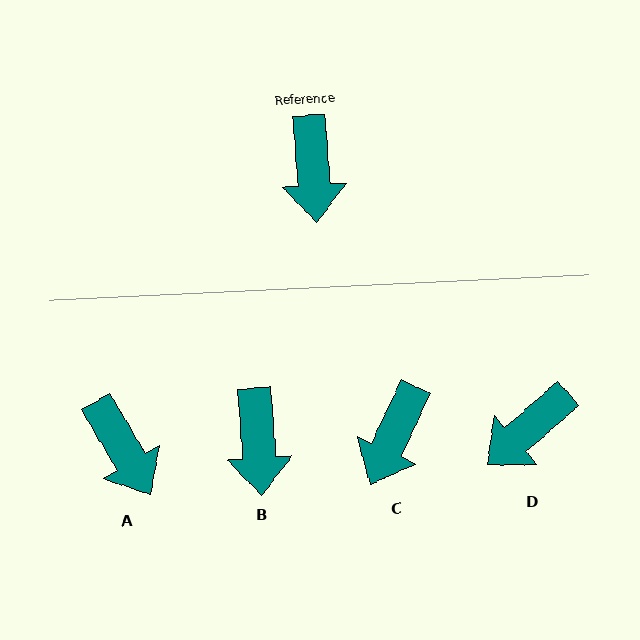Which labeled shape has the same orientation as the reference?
B.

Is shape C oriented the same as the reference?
No, it is off by about 29 degrees.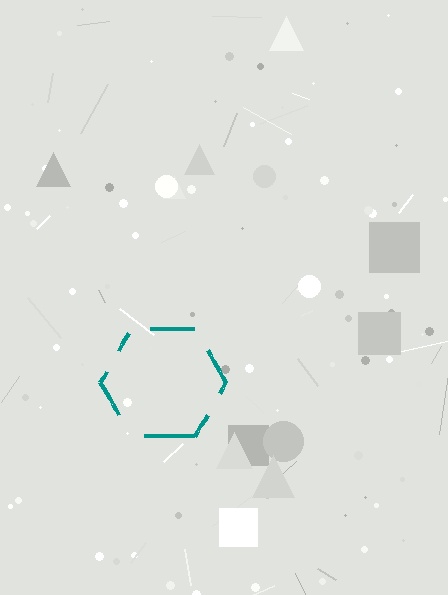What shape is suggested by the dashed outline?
The dashed outline suggests a hexagon.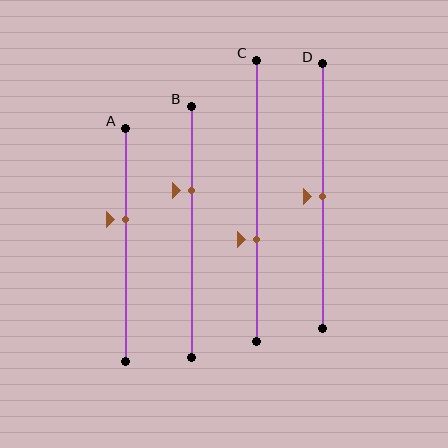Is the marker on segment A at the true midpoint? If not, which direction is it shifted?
No, the marker on segment A is shifted upward by about 11% of the segment length.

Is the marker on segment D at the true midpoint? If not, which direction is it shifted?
Yes, the marker on segment D is at the true midpoint.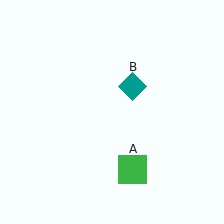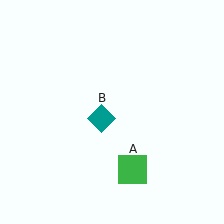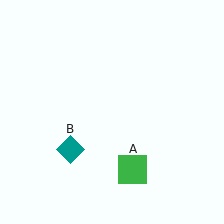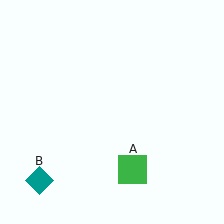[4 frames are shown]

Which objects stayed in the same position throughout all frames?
Green square (object A) remained stationary.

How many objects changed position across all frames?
1 object changed position: teal diamond (object B).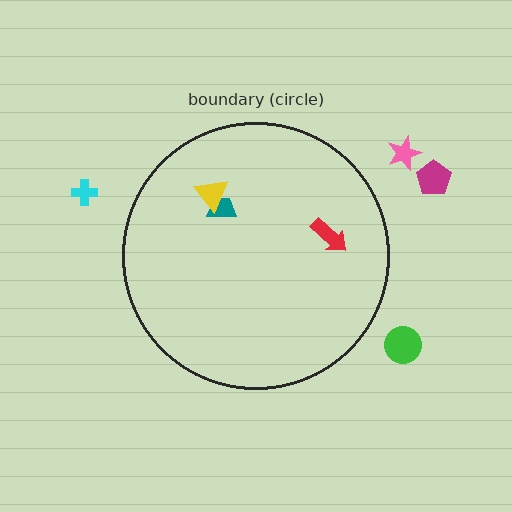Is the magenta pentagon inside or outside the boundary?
Outside.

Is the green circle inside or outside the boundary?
Outside.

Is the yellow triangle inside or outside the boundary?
Inside.